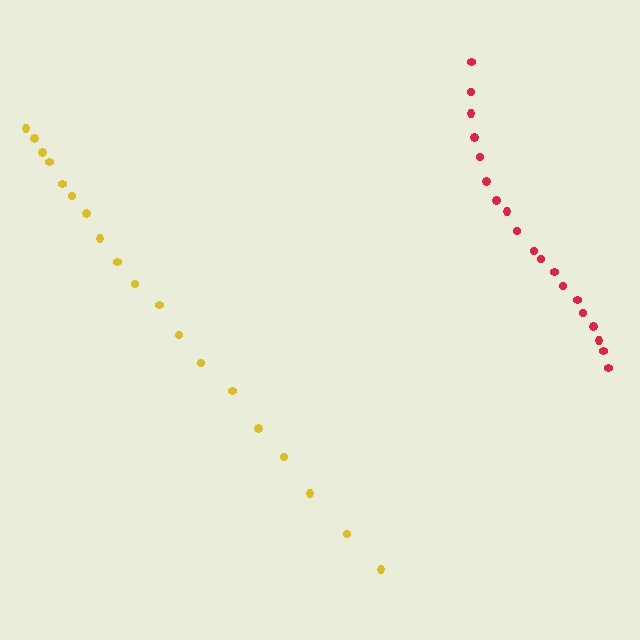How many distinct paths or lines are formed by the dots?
There are 2 distinct paths.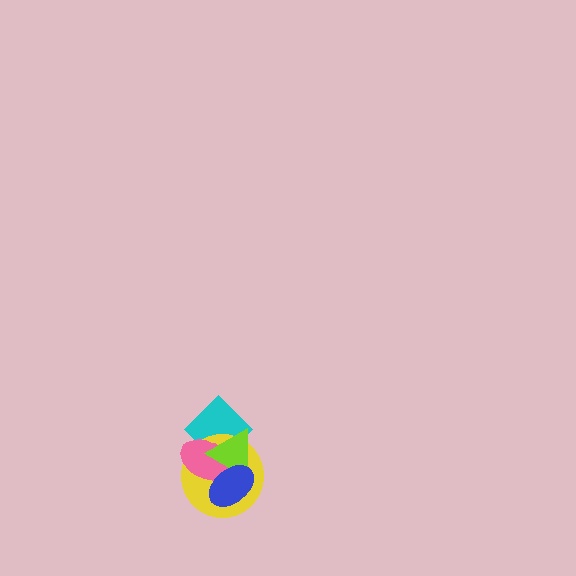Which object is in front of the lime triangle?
The blue ellipse is in front of the lime triangle.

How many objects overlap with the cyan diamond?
3 objects overlap with the cyan diamond.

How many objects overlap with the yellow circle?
4 objects overlap with the yellow circle.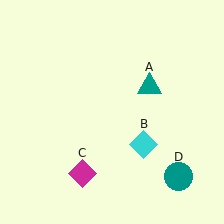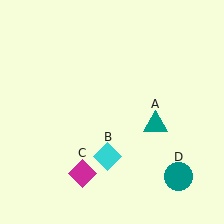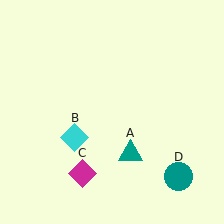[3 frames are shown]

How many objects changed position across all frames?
2 objects changed position: teal triangle (object A), cyan diamond (object B).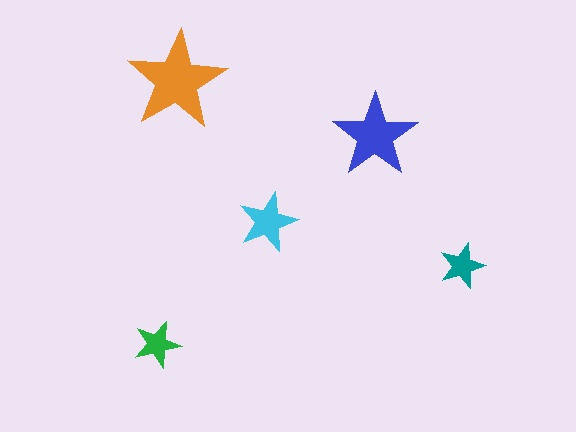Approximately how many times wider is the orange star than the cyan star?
About 1.5 times wider.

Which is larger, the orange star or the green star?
The orange one.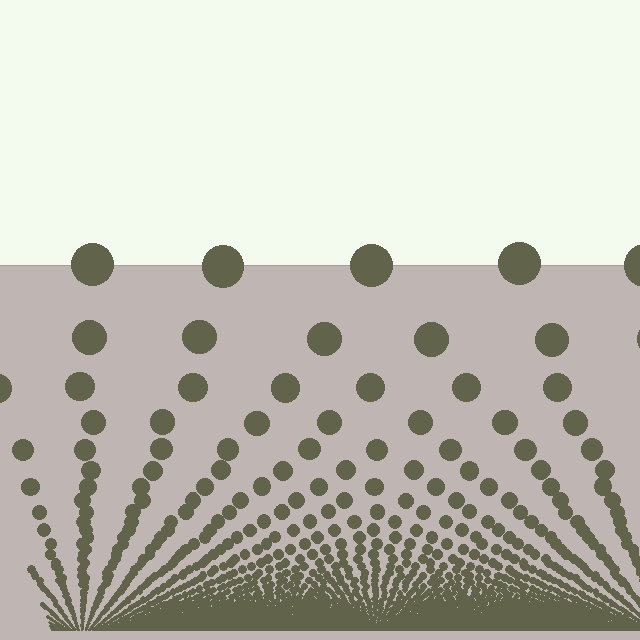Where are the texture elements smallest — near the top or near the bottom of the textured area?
Near the bottom.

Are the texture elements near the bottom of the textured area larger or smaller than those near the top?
Smaller. The gradient is inverted — elements near the bottom are smaller and denser.